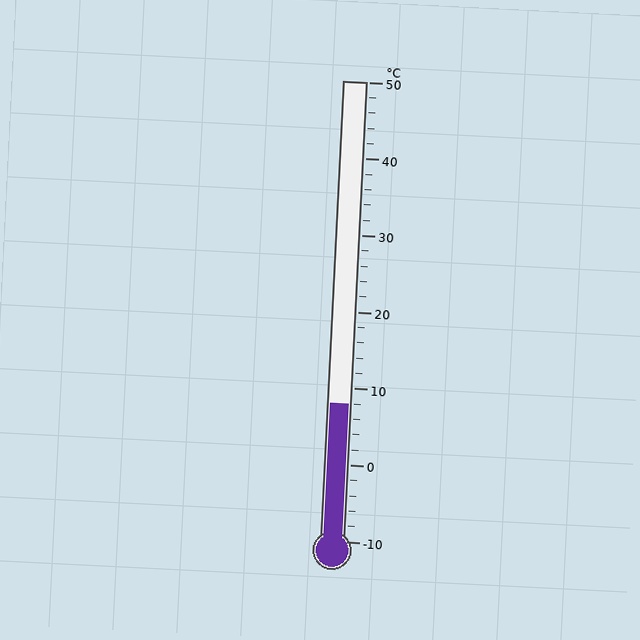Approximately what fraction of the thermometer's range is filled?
The thermometer is filled to approximately 30% of its range.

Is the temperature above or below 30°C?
The temperature is below 30°C.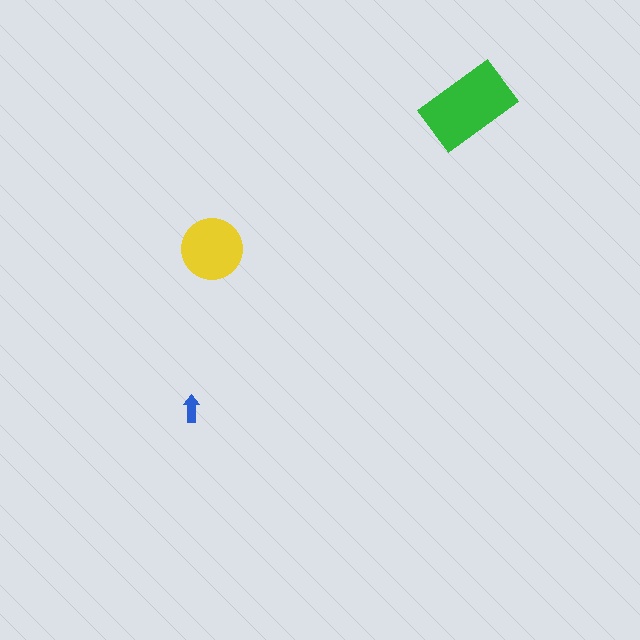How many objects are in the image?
There are 3 objects in the image.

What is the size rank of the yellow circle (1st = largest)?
2nd.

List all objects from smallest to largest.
The blue arrow, the yellow circle, the green rectangle.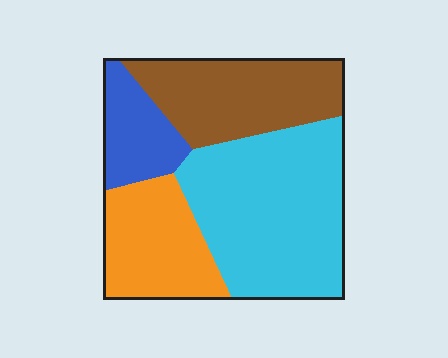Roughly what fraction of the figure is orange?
Orange takes up between a sixth and a third of the figure.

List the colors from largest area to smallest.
From largest to smallest: cyan, brown, orange, blue.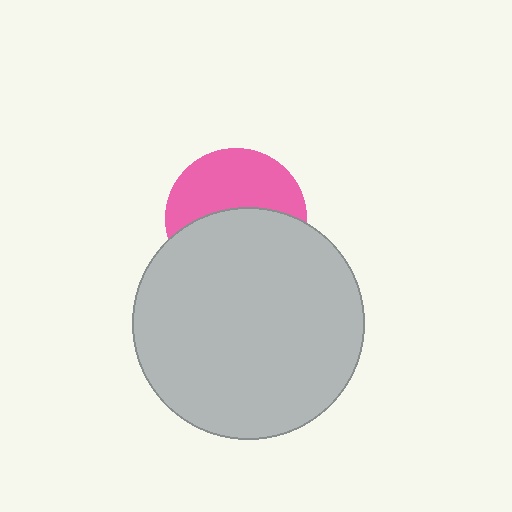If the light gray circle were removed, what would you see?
You would see the complete pink circle.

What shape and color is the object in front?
The object in front is a light gray circle.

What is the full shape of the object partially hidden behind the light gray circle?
The partially hidden object is a pink circle.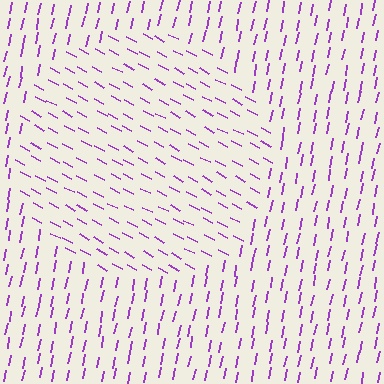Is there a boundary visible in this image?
Yes, there is a texture boundary formed by a change in line orientation.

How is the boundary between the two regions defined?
The boundary is defined purely by a change in line orientation (approximately 73 degrees difference). All lines are the same color and thickness.